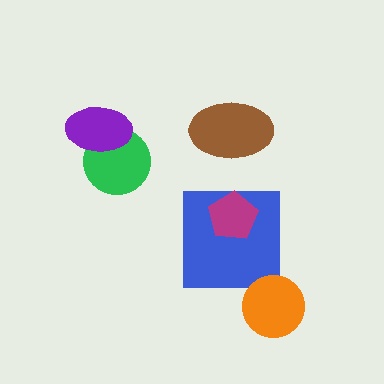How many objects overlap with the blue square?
1 object overlaps with the blue square.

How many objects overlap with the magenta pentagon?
1 object overlaps with the magenta pentagon.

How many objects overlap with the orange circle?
0 objects overlap with the orange circle.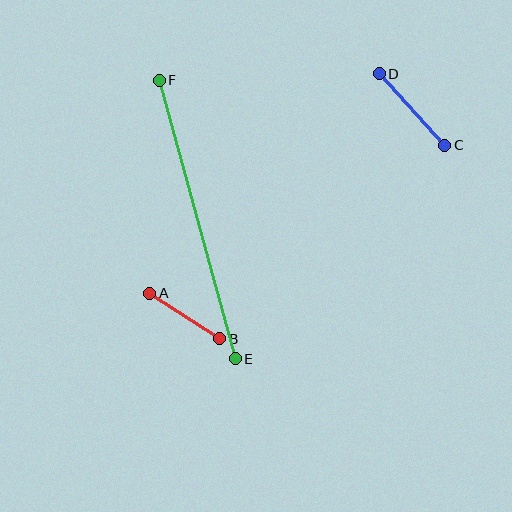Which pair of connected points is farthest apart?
Points E and F are farthest apart.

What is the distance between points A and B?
The distance is approximately 83 pixels.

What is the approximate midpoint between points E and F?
The midpoint is at approximately (197, 219) pixels.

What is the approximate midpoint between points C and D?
The midpoint is at approximately (412, 110) pixels.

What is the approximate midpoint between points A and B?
The midpoint is at approximately (185, 316) pixels.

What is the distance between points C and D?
The distance is approximately 97 pixels.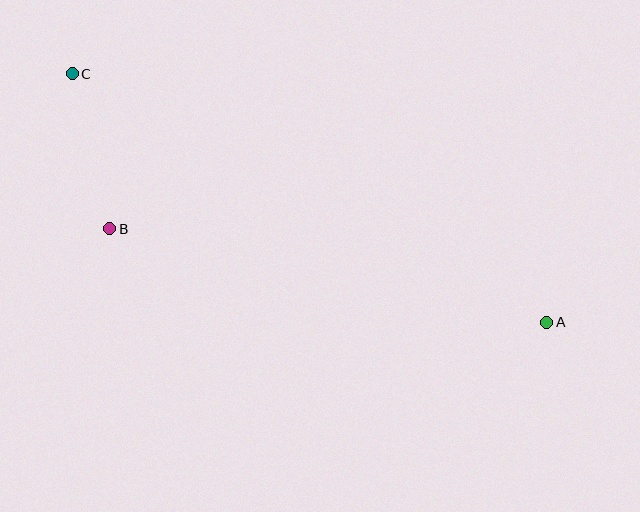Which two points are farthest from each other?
Points A and C are farthest from each other.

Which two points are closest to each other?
Points B and C are closest to each other.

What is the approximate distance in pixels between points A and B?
The distance between A and B is approximately 447 pixels.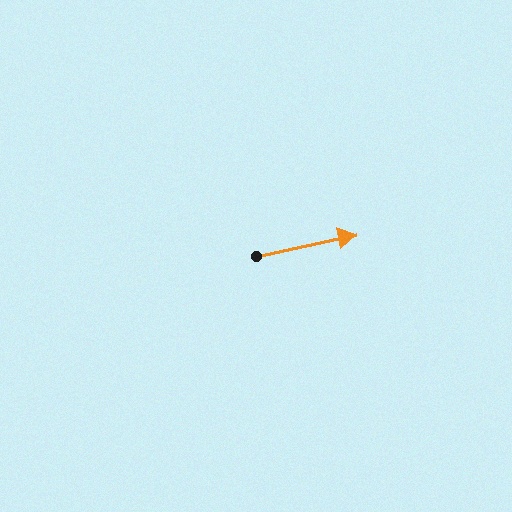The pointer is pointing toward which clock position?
Roughly 3 o'clock.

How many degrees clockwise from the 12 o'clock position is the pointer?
Approximately 78 degrees.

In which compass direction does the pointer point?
East.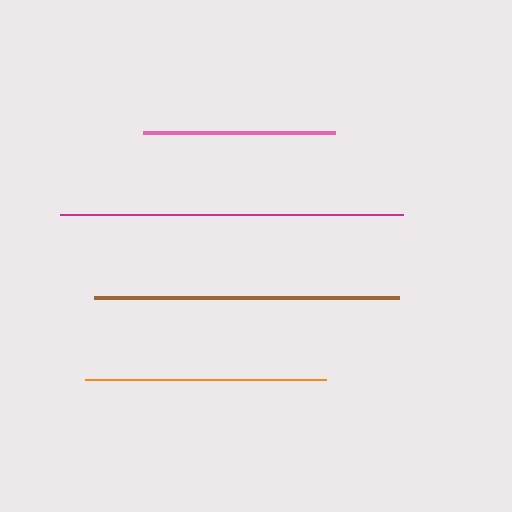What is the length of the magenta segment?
The magenta segment is approximately 343 pixels long.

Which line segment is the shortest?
The pink line is the shortest at approximately 192 pixels.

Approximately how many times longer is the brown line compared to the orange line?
The brown line is approximately 1.3 times the length of the orange line.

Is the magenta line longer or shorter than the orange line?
The magenta line is longer than the orange line.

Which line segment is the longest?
The magenta line is the longest at approximately 343 pixels.